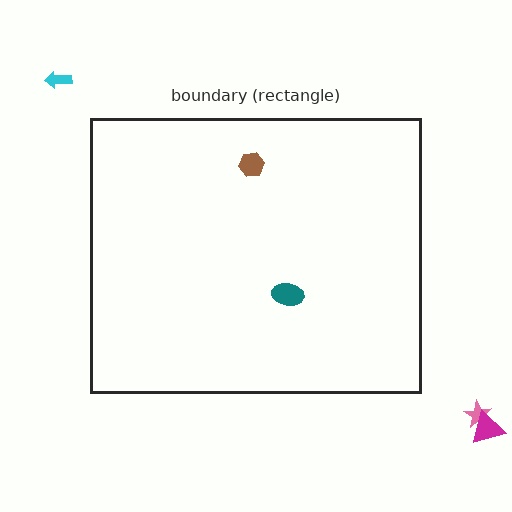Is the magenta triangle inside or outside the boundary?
Outside.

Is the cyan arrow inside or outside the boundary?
Outside.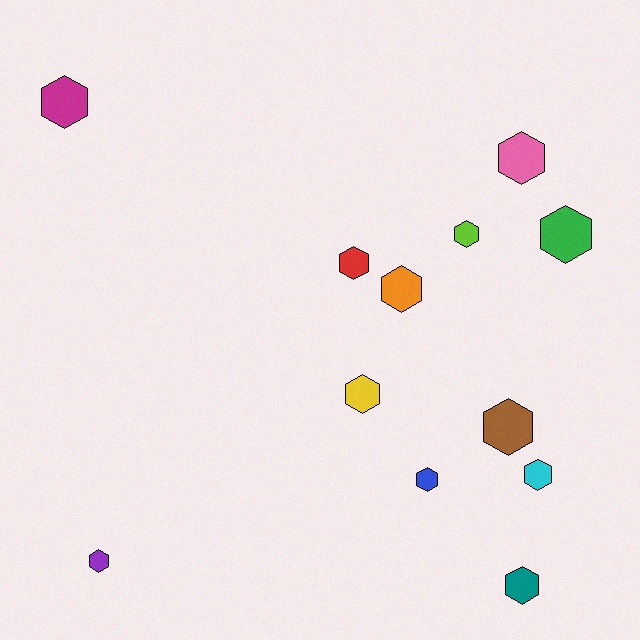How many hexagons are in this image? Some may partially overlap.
There are 12 hexagons.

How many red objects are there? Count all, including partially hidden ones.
There is 1 red object.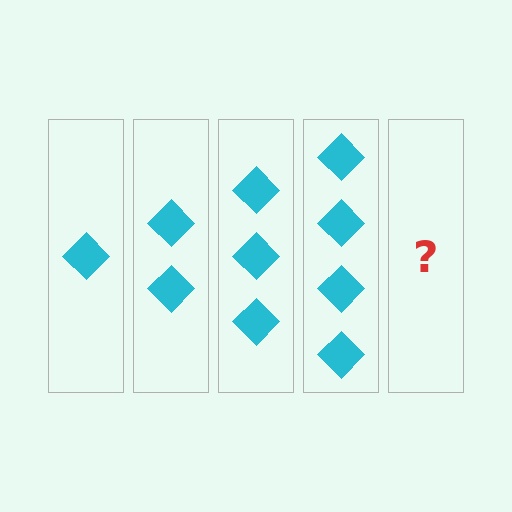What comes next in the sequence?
The next element should be 5 diamonds.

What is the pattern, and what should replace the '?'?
The pattern is that each step adds one more diamond. The '?' should be 5 diamonds.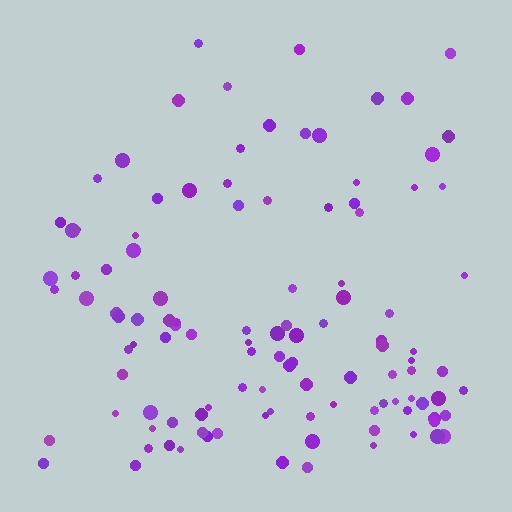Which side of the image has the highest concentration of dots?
The bottom.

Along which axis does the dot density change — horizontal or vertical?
Vertical.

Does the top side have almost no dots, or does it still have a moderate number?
Still a moderate number, just noticeably fewer than the bottom.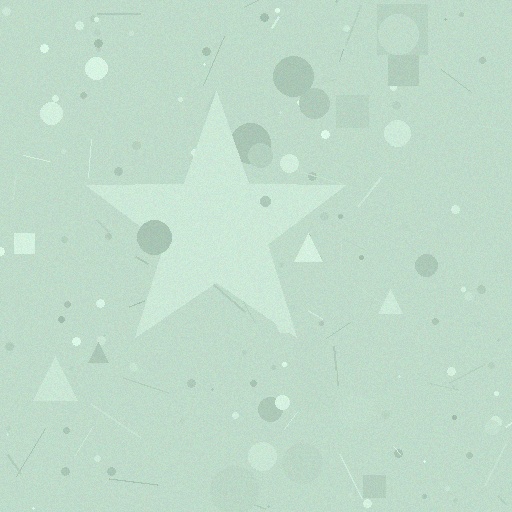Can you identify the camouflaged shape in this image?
The camouflaged shape is a star.